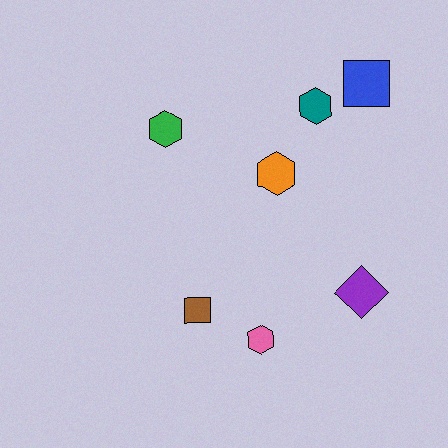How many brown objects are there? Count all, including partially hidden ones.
There is 1 brown object.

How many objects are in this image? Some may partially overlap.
There are 7 objects.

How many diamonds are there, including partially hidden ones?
There is 1 diamond.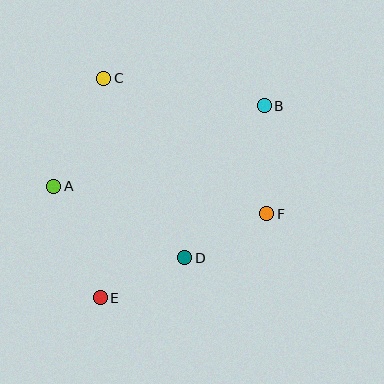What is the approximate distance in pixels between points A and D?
The distance between A and D is approximately 149 pixels.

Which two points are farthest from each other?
Points B and E are farthest from each other.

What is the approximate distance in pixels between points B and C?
The distance between B and C is approximately 163 pixels.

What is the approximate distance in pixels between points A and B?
The distance between A and B is approximately 226 pixels.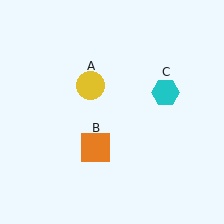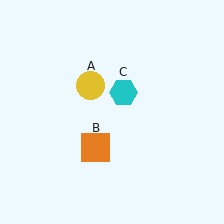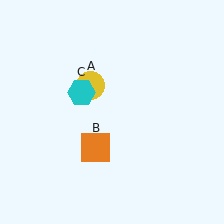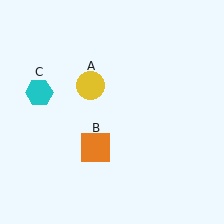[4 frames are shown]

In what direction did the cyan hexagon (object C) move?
The cyan hexagon (object C) moved left.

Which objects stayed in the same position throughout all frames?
Yellow circle (object A) and orange square (object B) remained stationary.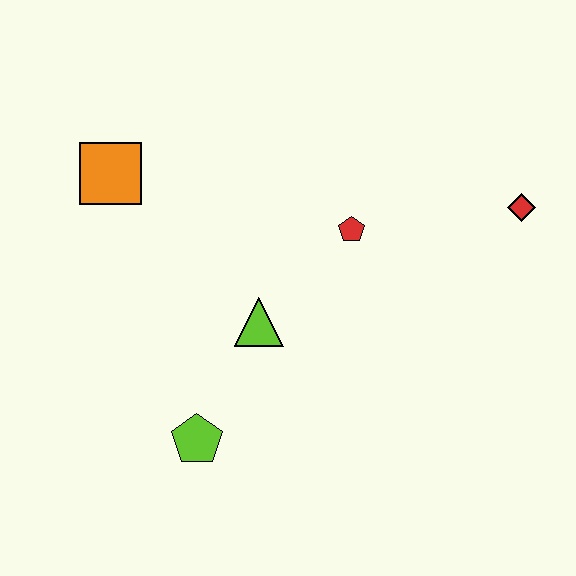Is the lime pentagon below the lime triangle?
Yes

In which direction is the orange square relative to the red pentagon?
The orange square is to the left of the red pentagon.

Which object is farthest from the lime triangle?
The red diamond is farthest from the lime triangle.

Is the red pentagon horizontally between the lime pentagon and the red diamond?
Yes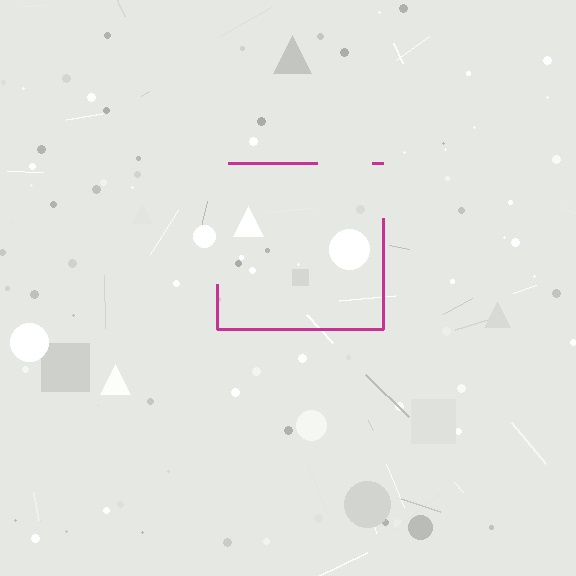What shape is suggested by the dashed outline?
The dashed outline suggests a square.